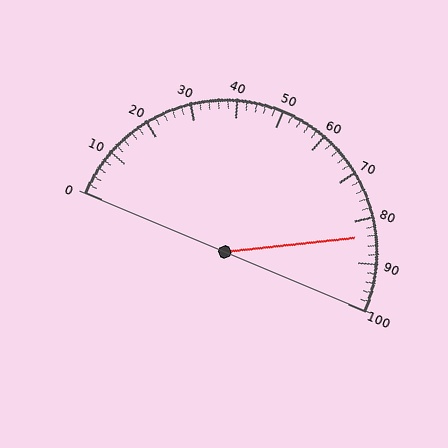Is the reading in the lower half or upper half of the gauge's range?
The reading is in the upper half of the range (0 to 100).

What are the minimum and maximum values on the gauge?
The gauge ranges from 0 to 100.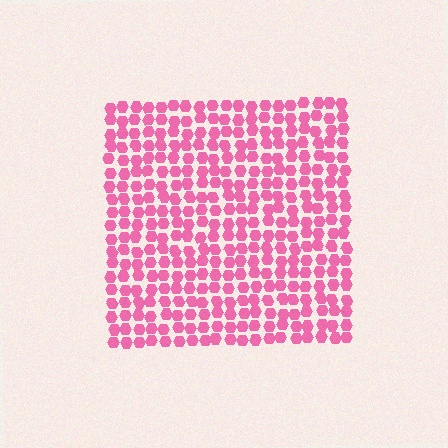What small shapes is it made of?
It is made of small hexagons.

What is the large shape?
The large shape is a square.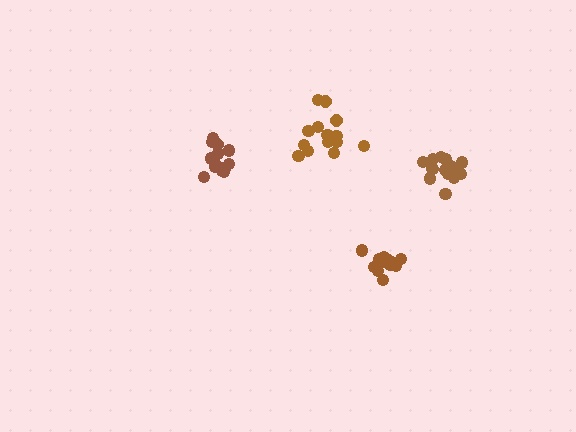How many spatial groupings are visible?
There are 4 spatial groupings.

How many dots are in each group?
Group 1: 14 dots, Group 2: 12 dots, Group 3: 14 dots, Group 4: 15 dots (55 total).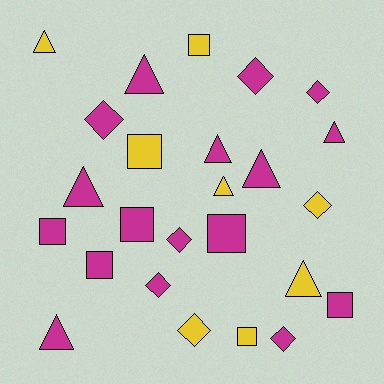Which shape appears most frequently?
Triangle, with 9 objects.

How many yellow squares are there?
There are 3 yellow squares.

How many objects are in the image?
There are 25 objects.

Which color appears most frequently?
Magenta, with 17 objects.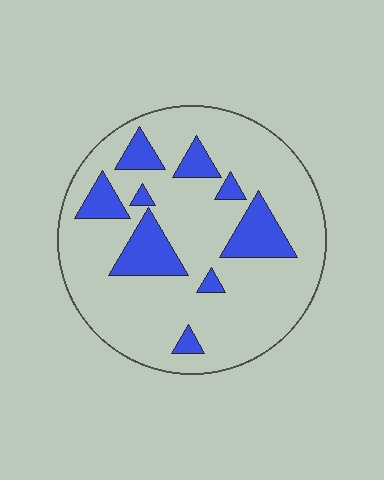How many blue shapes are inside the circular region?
9.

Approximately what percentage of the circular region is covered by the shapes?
Approximately 20%.